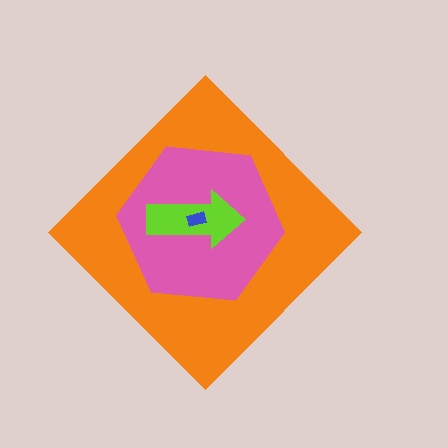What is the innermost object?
The blue rectangle.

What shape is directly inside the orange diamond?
The pink hexagon.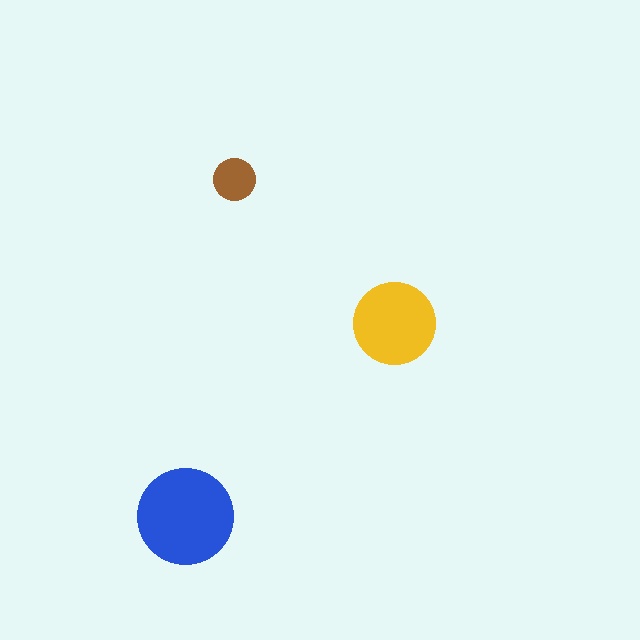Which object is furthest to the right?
The yellow circle is rightmost.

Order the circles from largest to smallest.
the blue one, the yellow one, the brown one.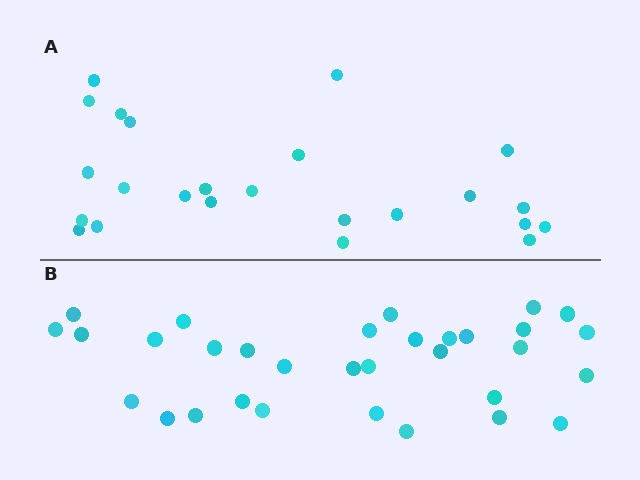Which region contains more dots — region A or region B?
Region B (the bottom region) has more dots.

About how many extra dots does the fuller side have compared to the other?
Region B has roughly 8 or so more dots than region A.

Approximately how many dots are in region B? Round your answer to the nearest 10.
About 30 dots. (The exact count is 32, which rounds to 30.)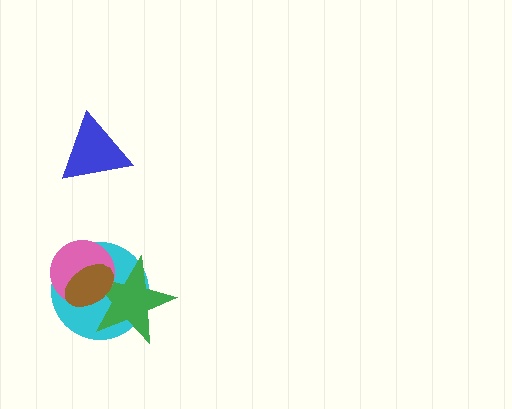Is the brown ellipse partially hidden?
No, no other shape covers it.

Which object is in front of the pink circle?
The brown ellipse is in front of the pink circle.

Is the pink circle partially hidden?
Yes, it is partially covered by another shape.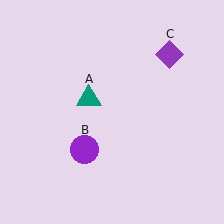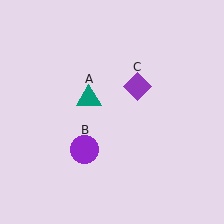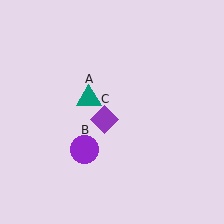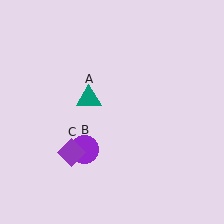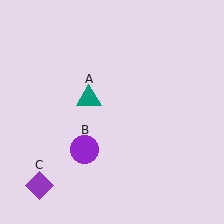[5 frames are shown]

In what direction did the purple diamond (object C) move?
The purple diamond (object C) moved down and to the left.